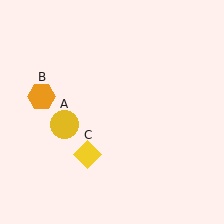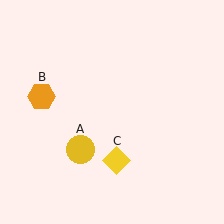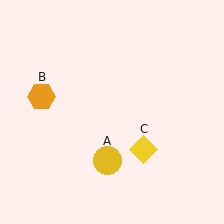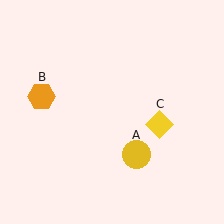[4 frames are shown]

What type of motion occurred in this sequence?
The yellow circle (object A), yellow diamond (object C) rotated counterclockwise around the center of the scene.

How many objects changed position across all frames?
2 objects changed position: yellow circle (object A), yellow diamond (object C).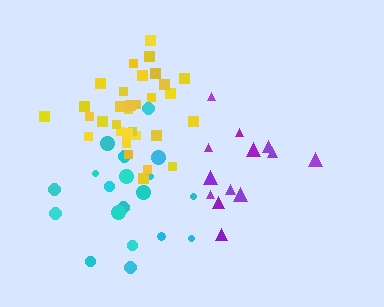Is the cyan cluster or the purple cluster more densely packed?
Cyan.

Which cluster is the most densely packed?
Yellow.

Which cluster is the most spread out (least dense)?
Purple.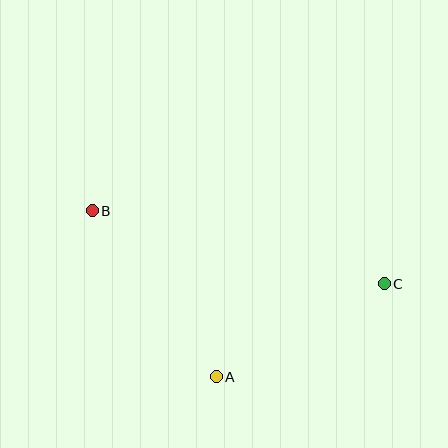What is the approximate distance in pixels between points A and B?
The distance between A and B is approximately 207 pixels.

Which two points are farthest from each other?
Points B and C are farthest from each other.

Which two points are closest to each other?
Points A and C are closest to each other.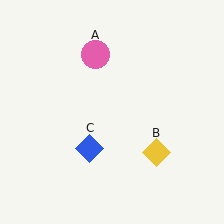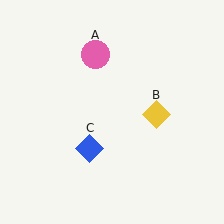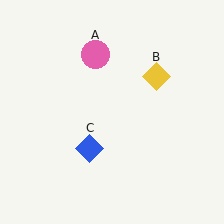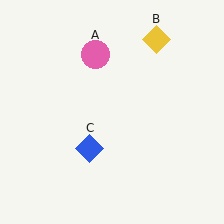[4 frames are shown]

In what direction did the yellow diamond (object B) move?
The yellow diamond (object B) moved up.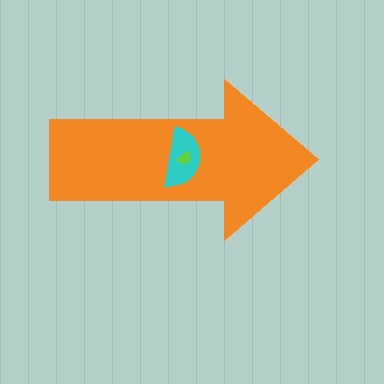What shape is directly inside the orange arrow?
The cyan semicircle.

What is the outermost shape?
The orange arrow.